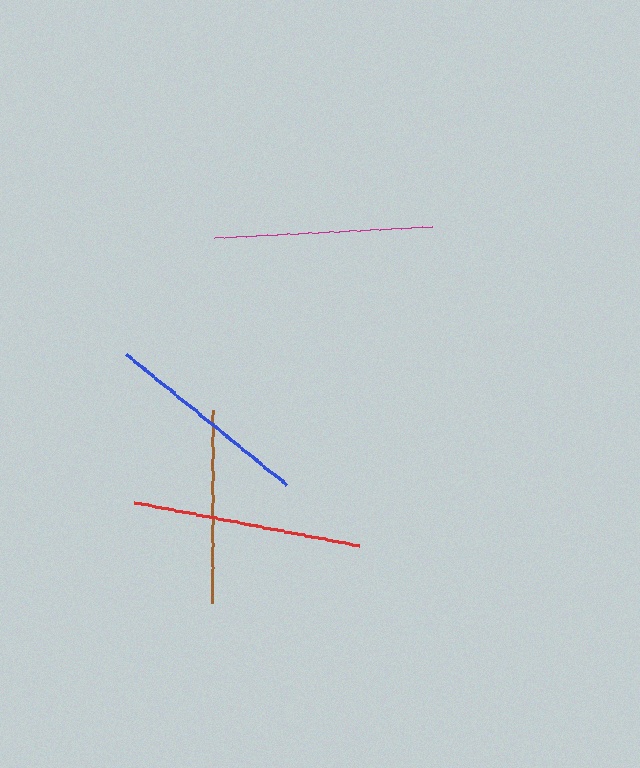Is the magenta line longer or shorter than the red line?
The red line is longer than the magenta line.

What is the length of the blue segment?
The blue segment is approximately 207 pixels long.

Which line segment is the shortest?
The brown line is the shortest at approximately 194 pixels.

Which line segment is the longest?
The red line is the longest at approximately 229 pixels.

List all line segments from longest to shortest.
From longest to shortest: red, magenta, blue, brown.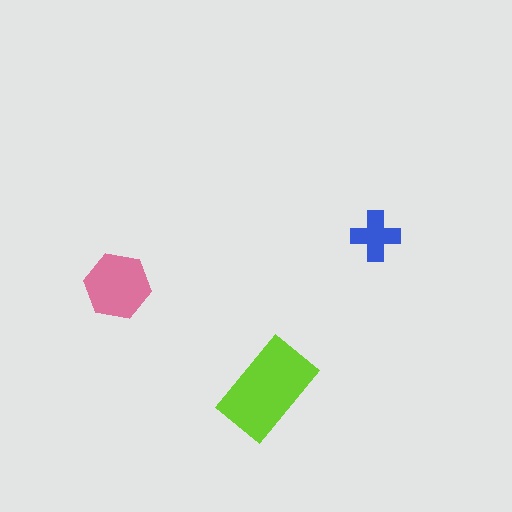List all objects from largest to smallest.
The lime rectangle, the pink hexagon, the blue cross.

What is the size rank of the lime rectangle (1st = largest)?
1st.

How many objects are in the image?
There are 3 objects in the image.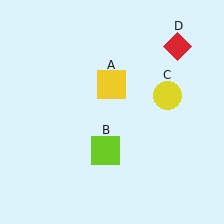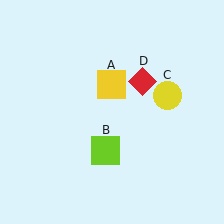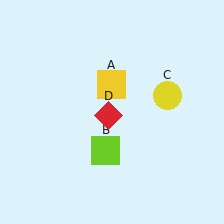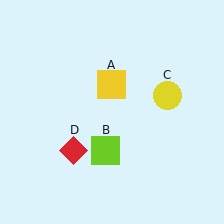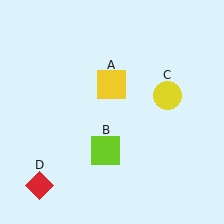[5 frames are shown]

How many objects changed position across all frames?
1 object changed position: red diamond (object D).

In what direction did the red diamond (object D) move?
The red diamond (object D) moved down and to the left.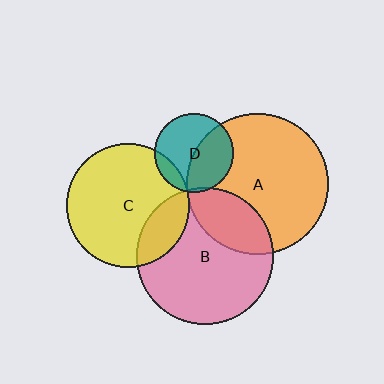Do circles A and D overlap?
Yes.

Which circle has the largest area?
Circle A (orange).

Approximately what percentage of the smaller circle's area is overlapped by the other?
Approximately 45%.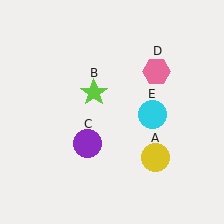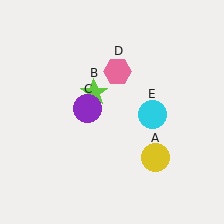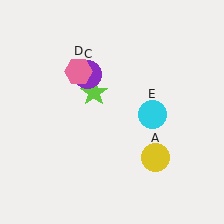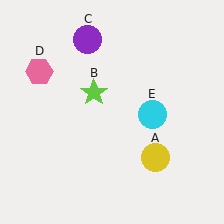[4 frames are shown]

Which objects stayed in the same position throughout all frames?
Yellow circle (object A) and lime star (object B) and cyan circle (object E) remained stationary.